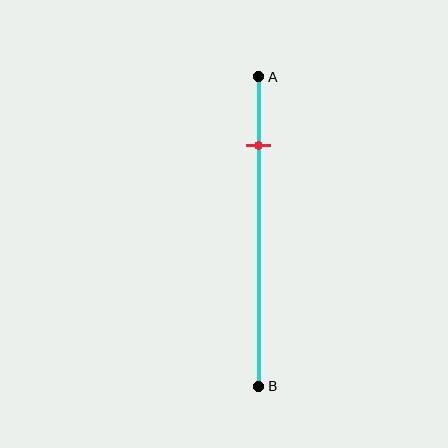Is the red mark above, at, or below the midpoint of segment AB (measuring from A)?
The red mark is above the midpoint of segment AB.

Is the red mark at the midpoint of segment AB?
No, the mark is at about 20% from A, not at the 50% midpoint.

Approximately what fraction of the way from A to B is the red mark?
The red mark is approximately 20% of the way from A to B.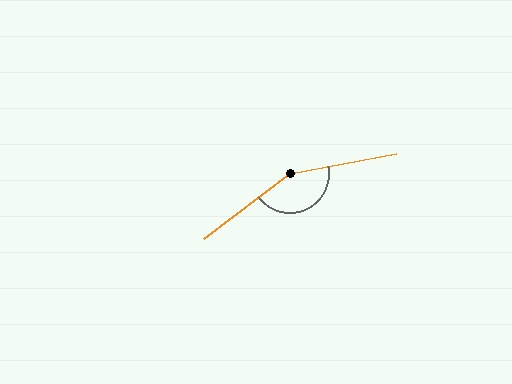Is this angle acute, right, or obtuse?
It is obtuse.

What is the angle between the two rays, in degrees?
Approximately 153 degrees.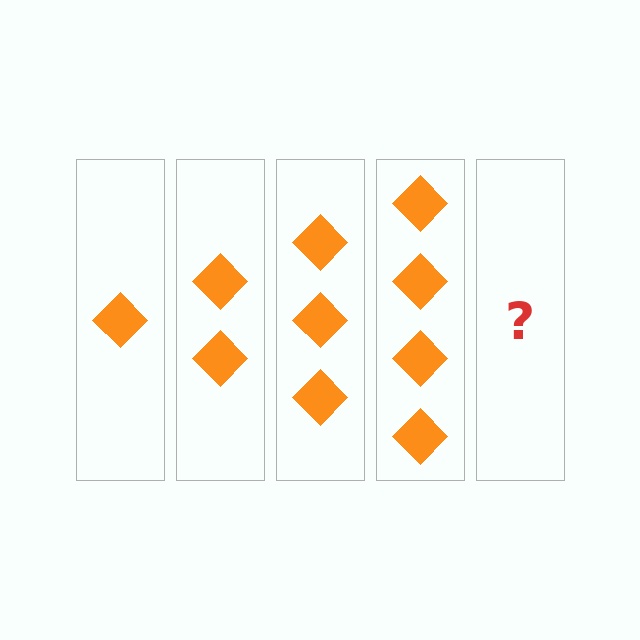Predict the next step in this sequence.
The next step is 5 diamonds.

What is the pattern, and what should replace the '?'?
The pattern is that each step adds one more diamond. The '?' should be 5 diamonds.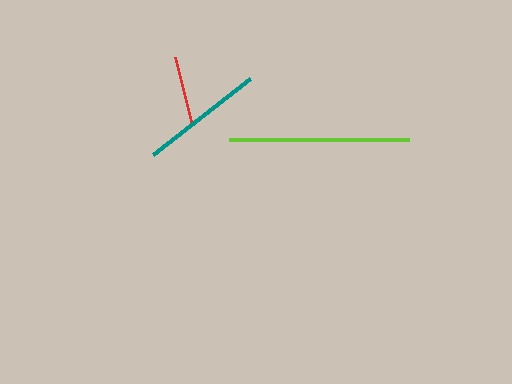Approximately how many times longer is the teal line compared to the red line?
The teal line is approximately 1.8 times the length of the red line.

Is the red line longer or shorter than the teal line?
The teal line is longer than the red line.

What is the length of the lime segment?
The lime segment is approximately 181 pixels long.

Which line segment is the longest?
The lime line is the longest at approximately 181 pixels.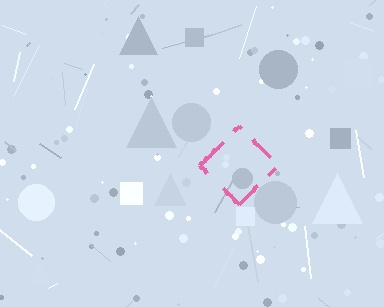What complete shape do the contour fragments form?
The contour fragments form a diamond.